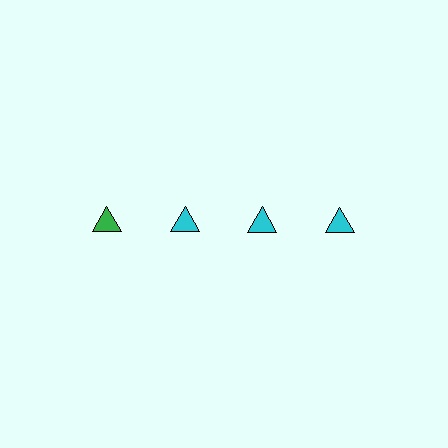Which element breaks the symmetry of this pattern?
The green triangle in the top row, leftmost column breaks the symmetry. All other shapes are cyan triangles.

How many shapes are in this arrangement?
There are 4 shapes arranged in a grid pattern.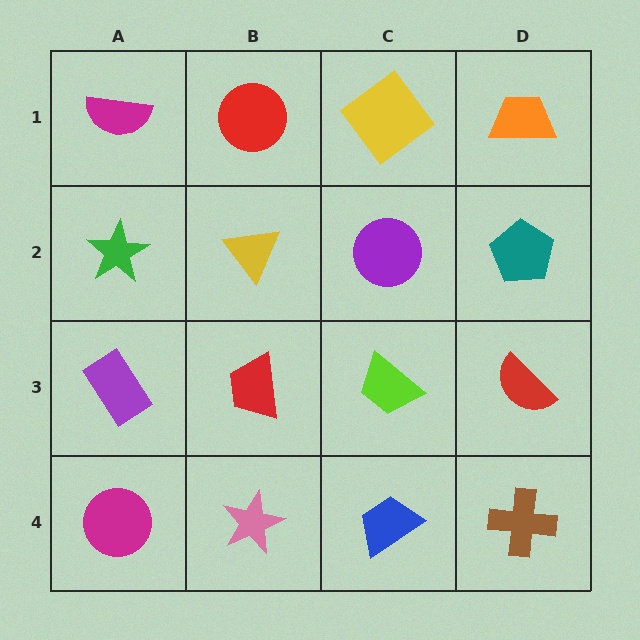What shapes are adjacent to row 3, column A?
A green star (row 2, column A), a magenta circle (row 4, column A), a red trapezoid (row 3, column B).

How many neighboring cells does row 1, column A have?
2.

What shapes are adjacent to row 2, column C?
A yellow diamond (row 1, column C), a lime trapezoid (row 3, column C), a yellow triangle (row 2, column B), a teal pentagon (row 2, column D).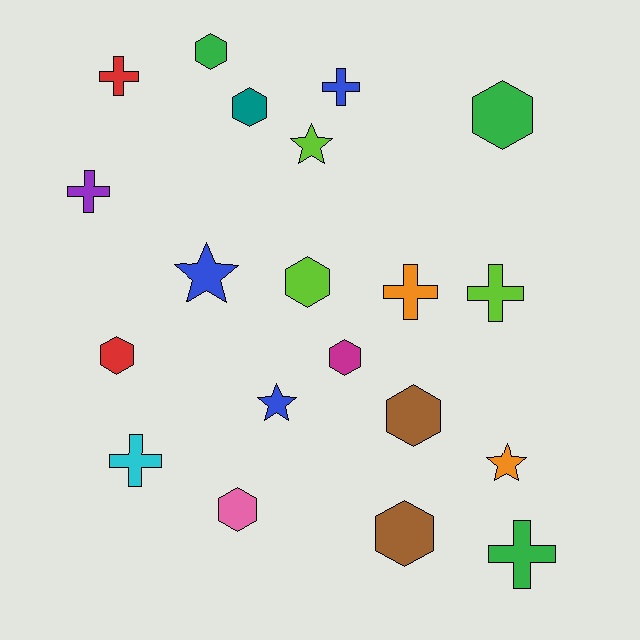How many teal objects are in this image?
There is 1 teal object.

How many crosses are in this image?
There are 7 crosses.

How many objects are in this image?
There are 20 objects.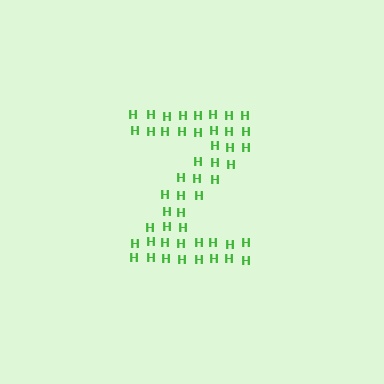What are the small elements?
The small elements are letter H's.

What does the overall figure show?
The overall figure shows the letter Z.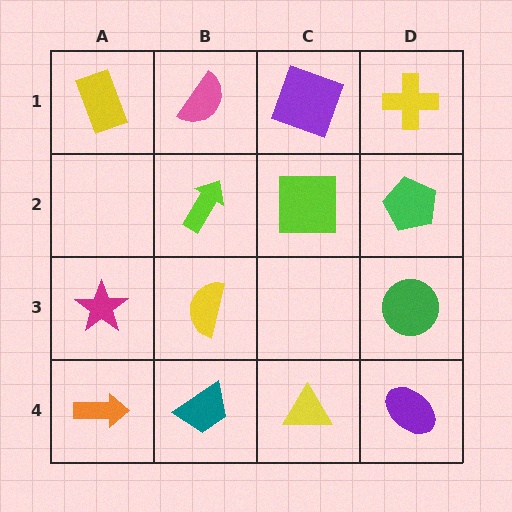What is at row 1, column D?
A yellow cross.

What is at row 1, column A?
A yellow rectangle.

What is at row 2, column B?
A lime arrow.